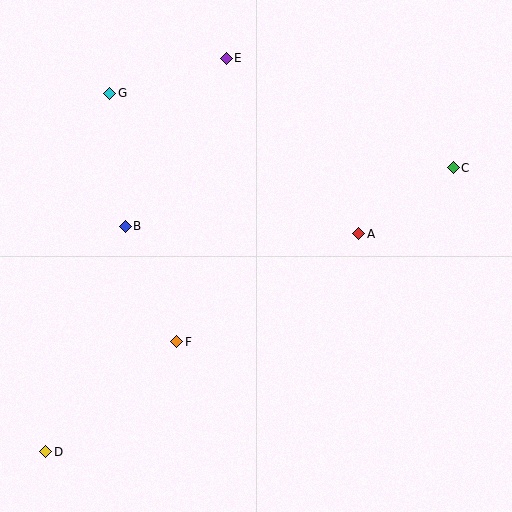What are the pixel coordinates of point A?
Point A is at (359, 234).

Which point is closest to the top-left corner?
Point G is closest to the top-left corner.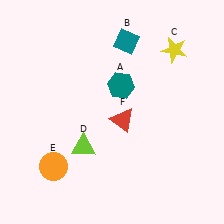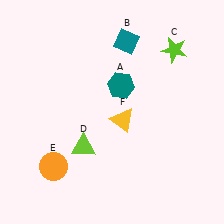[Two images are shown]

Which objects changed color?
C changed from yellow to lime. F changed from red to yellow.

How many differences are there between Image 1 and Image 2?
There are 2 differences between the two images.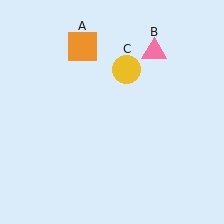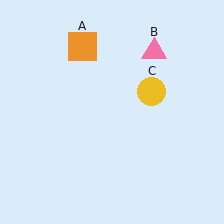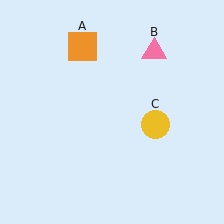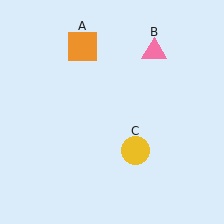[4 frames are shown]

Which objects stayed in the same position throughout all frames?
Orange square (object A) and pink triangle (object B) remained stationary.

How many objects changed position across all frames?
1 object changed position: yellow circle (object C).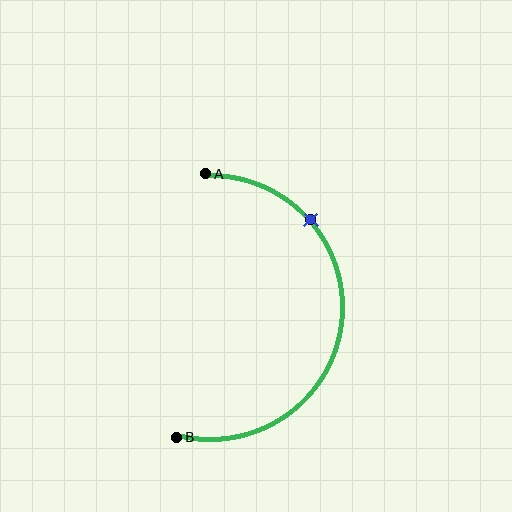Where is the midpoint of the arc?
The arc midpoint is the point on the curve farthest from the straight line joining A and B. It sits to the right of that line.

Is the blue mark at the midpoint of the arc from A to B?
No. The blue mark lies on the arc but is closer to endpoint A. The arc midpoint would be at the point on the curve equidistant along the arc from both A and B.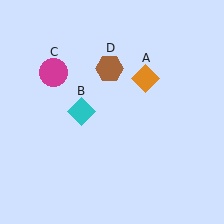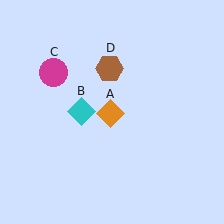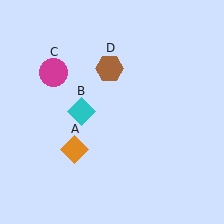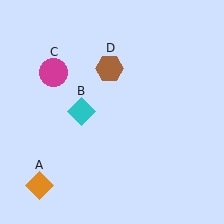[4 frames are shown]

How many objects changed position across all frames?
1 object changed position: orange diamond (object A).